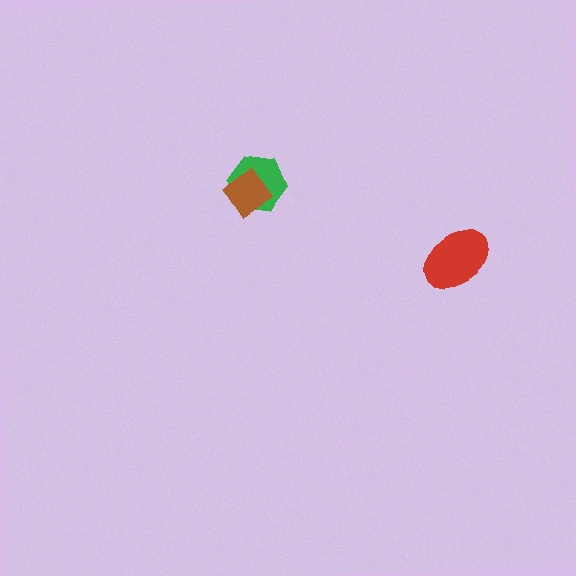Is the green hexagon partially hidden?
Yes, it is partially covered by another shape.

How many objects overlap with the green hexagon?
1 object overlaps with the green hexagon.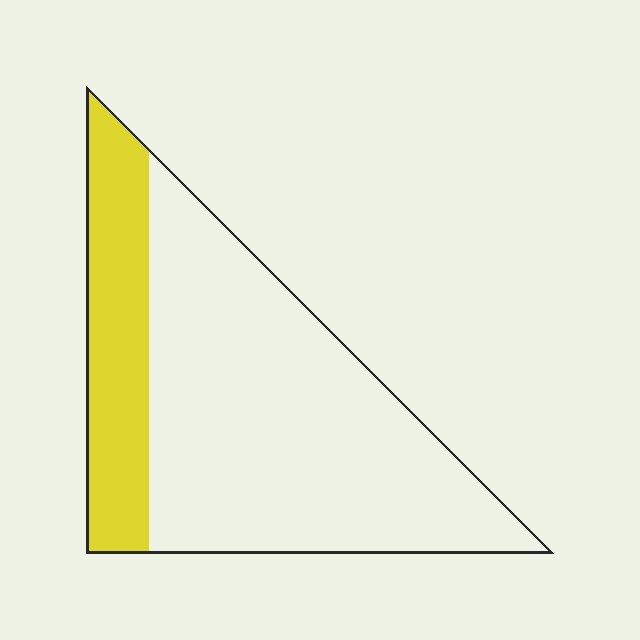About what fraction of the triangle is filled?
About one quarter (1/4).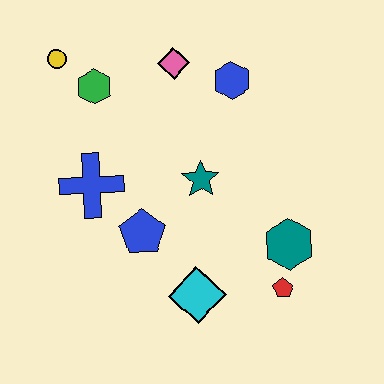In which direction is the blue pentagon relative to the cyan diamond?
The blue pentagon is above the cyan diamond.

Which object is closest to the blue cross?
The blue pentagon is closest to the blue cross.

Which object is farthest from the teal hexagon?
The yellow circle is farthest from the teal hexagon.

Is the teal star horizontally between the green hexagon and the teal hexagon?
Yes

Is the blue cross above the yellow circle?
No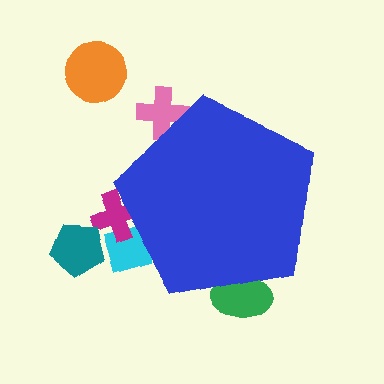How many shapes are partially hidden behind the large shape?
4 shapes are partially hidden.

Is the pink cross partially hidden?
Yes, the pink cross is partially hidden behind the blue pentagon.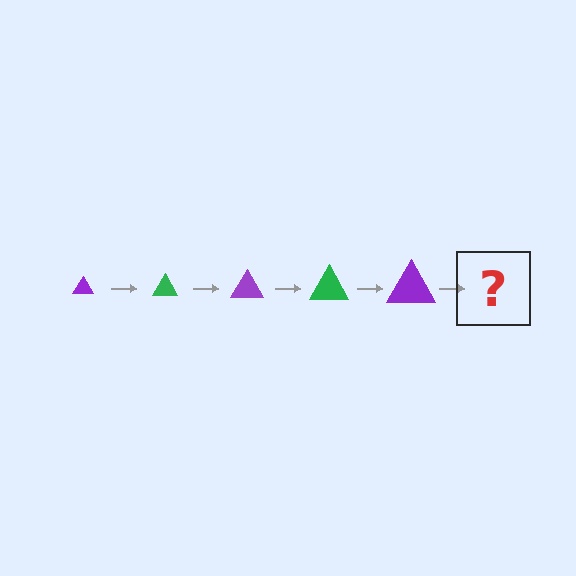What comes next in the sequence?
The next element should be a green triangle, larger than the previous one.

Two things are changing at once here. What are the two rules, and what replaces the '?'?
The two rules are that the triangle grows larger each step and the color cycles through purple and green. The '?' should be a green triangle, larger than the previous one.